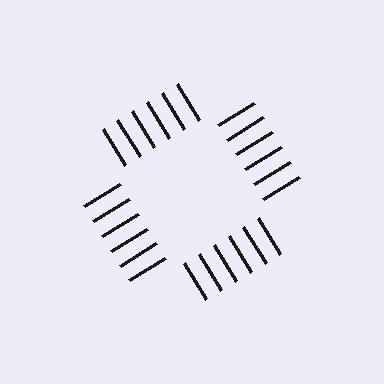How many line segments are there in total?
24 — 6 along each of the 4 edges.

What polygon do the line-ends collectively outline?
An illusory square — the line segments terminate on its edges but no continuous stroke is drawn.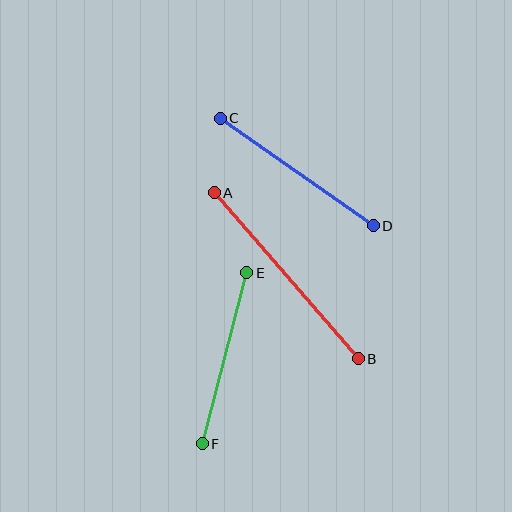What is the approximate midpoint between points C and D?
The midpoint is at approximately (297, 172) pixels.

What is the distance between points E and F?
The distance is approximately 177 pixels.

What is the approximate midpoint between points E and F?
The midpoint is at approximately (225, 358) pixels.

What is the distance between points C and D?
The distance is approximately 187 pixels.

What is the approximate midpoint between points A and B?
The midpoint is at approximately (286, 276) pixels.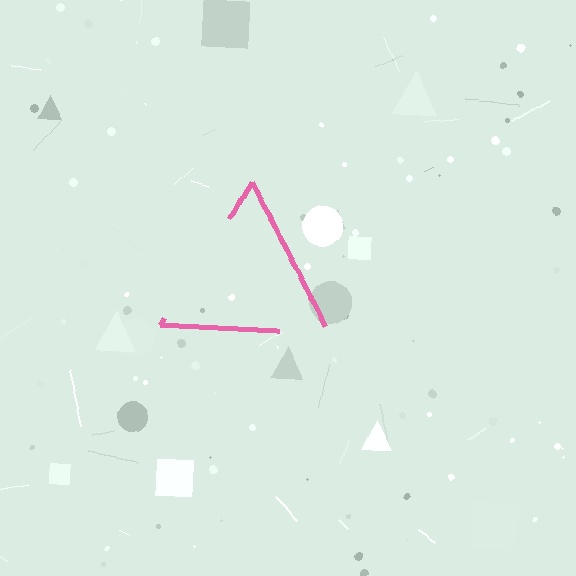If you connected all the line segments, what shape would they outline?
They would outline a triangle.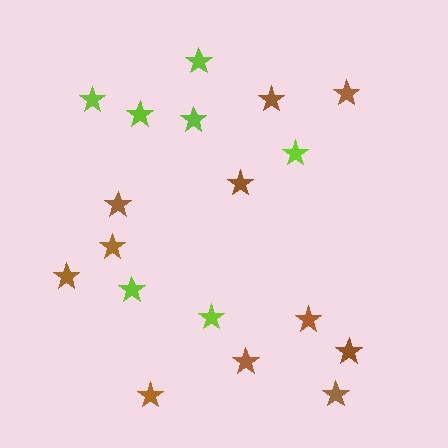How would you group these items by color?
There are 2 groups: one group of brown stars (11) and one group of lime stars (7).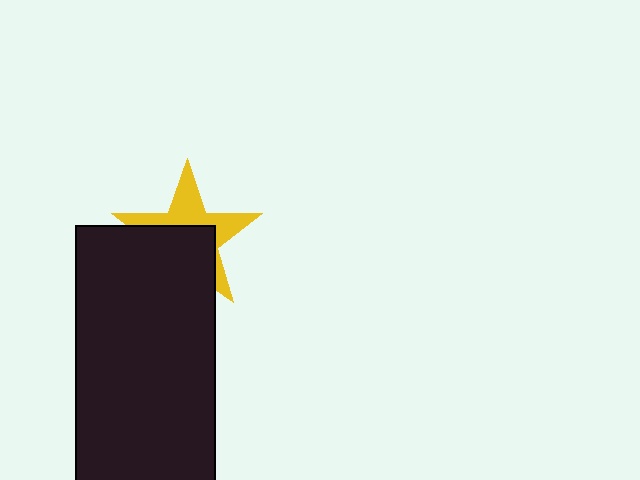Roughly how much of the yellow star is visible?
About half of it is visible (roughly 47%).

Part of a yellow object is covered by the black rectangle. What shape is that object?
It is a star.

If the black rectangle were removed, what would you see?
You would see the complete yellow star.